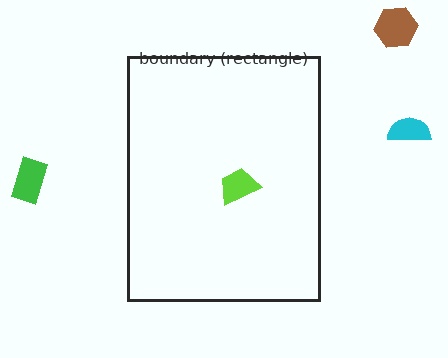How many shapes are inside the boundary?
1 inside, 3 outside.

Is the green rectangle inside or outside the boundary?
Outside.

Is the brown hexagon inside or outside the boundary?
Outside.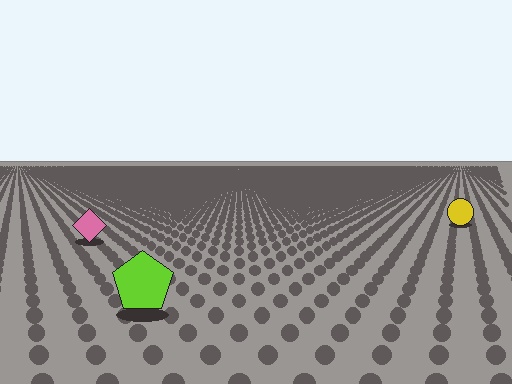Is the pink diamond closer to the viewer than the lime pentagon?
No. The lime pentagon is closer — you can tell from the texture gradient: the ground texture is coarser near it.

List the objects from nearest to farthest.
From nearest to farthest: the lime pentagon, the pink diamond, the yellow circle.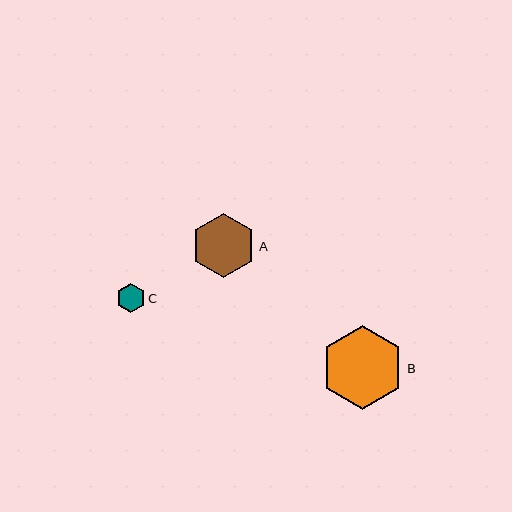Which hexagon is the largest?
Hexagon B is the largest with a size of approximately 84 pixels.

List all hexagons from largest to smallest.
From largest to smallest: B, A, C.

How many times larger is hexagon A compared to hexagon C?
Hexagon A is approximately 2.2 times the size of hexagon C.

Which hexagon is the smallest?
Hexagon C is the smallest with a size of approximately 29 pixels.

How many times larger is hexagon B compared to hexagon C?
Hexagon B is approximately 2.9 times the size of hexagon C.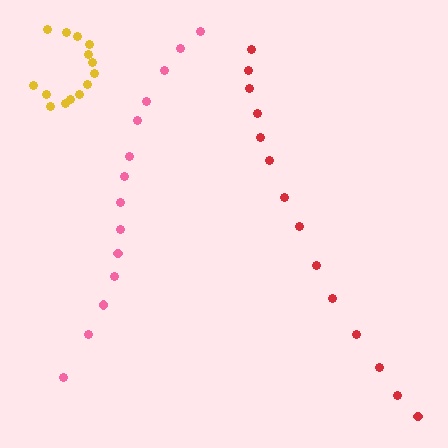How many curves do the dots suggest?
There are 3 distinct paths.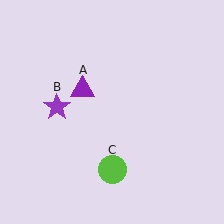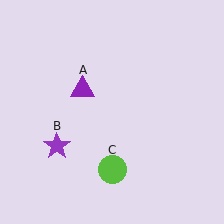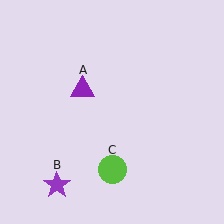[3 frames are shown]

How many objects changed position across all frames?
1 object changed position: purple star (object B).